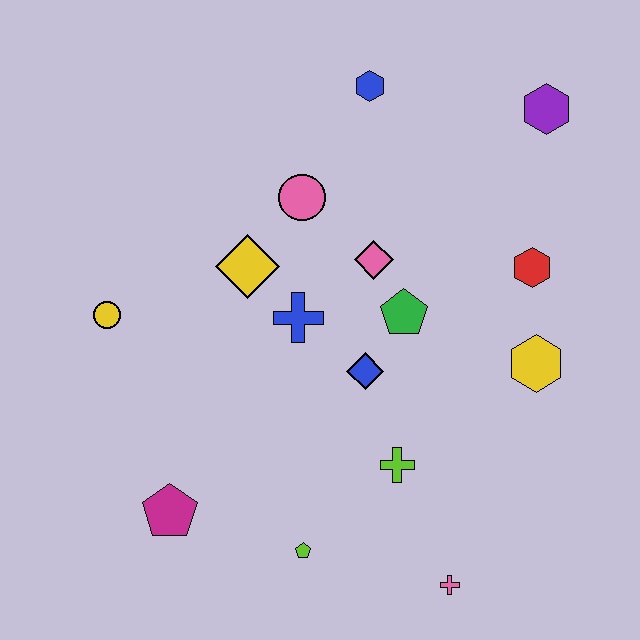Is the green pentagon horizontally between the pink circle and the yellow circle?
No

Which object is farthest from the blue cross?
The purple hexagon is farthest from the blue cross.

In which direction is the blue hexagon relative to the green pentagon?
The blue hexagon is above the green pentagon.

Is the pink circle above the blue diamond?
Yes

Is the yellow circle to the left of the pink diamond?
Yes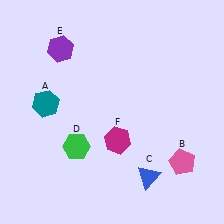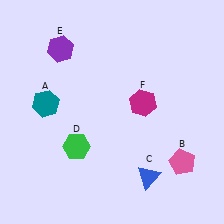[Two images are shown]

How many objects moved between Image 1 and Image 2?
1 object moved between the two images.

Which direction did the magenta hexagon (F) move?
The magenta hexagon (F) moved up.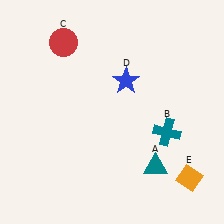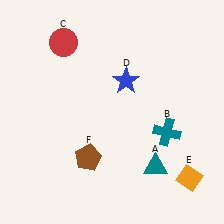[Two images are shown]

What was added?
A brown pentagon (F) was added in Image 2.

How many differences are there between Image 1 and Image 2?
There is 1 difference between the two images.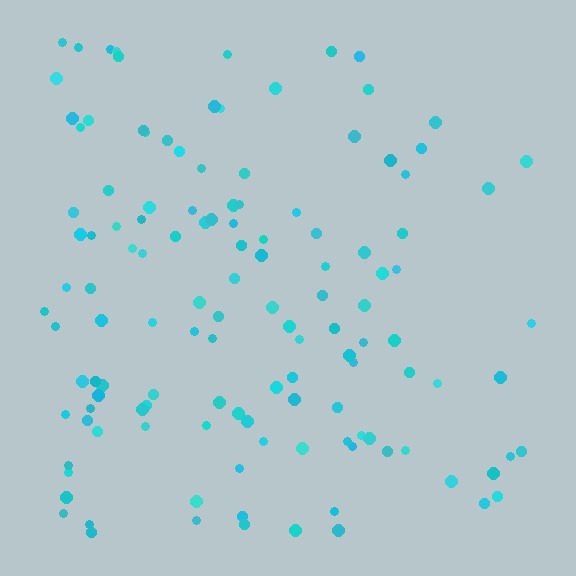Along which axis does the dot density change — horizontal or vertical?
Horizontal.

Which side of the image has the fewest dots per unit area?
The right.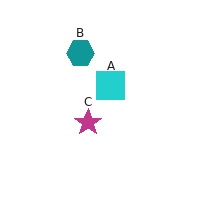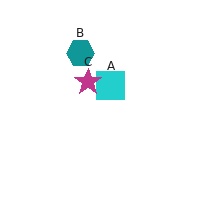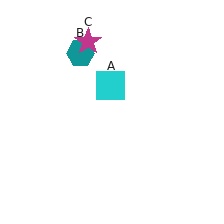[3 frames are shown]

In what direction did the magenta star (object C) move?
The magenta star (object C) moved up.